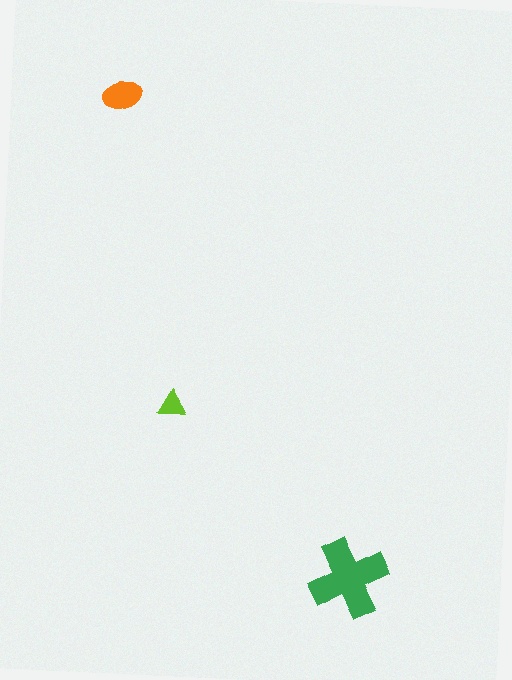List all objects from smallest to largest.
The lime triangle, the orange ellipse, the green cross.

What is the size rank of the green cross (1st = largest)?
1st.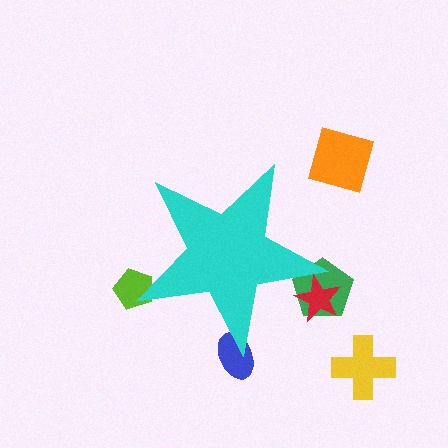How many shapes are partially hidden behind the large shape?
4 shapes are partially hidden.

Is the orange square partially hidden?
No, the orange square is fully visible.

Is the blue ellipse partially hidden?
Yes, the blue ellipse is partially hidden behind the cyan star.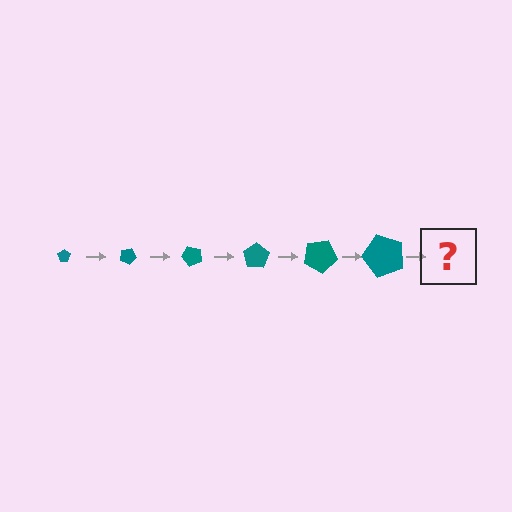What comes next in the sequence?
The next element should be a pentagon, larger than the previous one and rotated 150 degrees from the start.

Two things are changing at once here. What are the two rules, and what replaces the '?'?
The two rules are that the pentagon grows larger each step and it rotates 25 degrees each step. The '?' should be a pentagon, larger than the previous one and rotated 150 degrees from the start.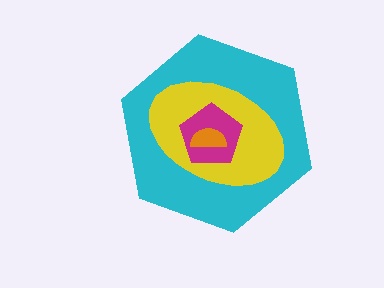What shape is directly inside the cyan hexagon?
The yellow ellipse.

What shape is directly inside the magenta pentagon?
The orange semicircle.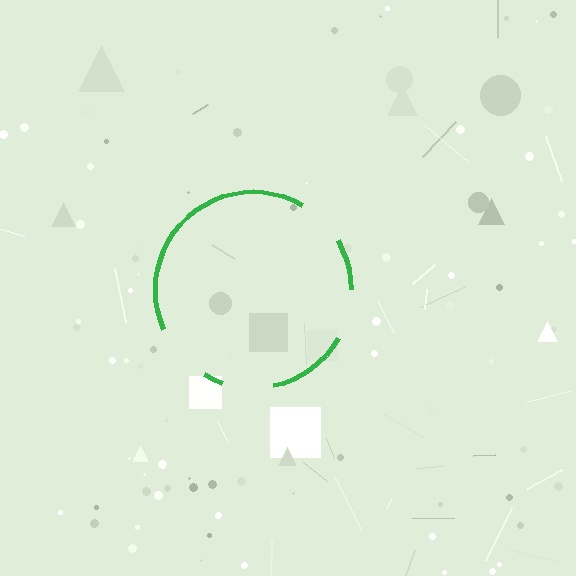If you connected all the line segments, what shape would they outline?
They would outline a circle.